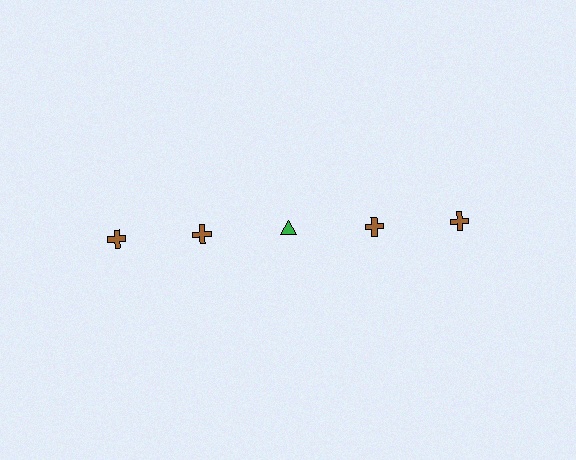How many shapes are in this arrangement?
There are 5 shapes arranged in a grid pattern.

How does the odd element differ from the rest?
It differs in both color (green instead of brown) and shape (triangle instead of cross).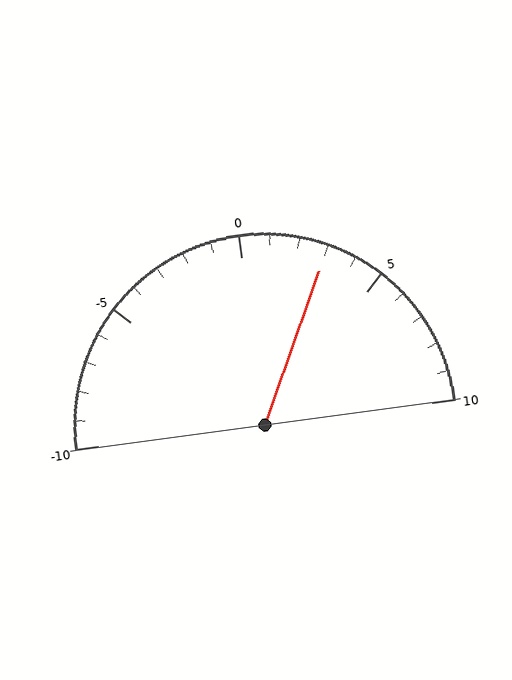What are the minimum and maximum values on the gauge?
The gauge ranges from -10 to 10.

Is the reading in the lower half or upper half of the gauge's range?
The reading is in the upper half of the range (-10 to 10).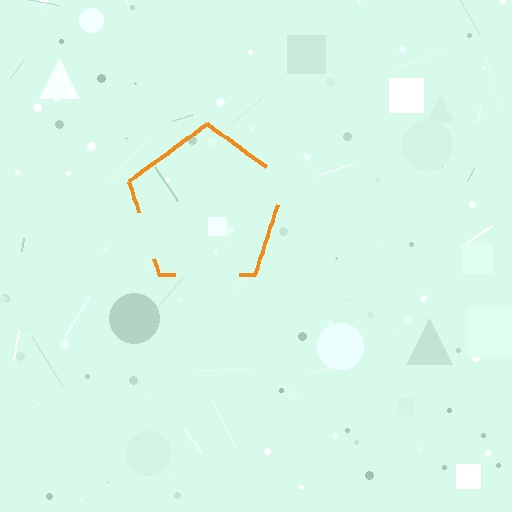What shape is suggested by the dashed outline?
The dashed outline suggests a pentagon.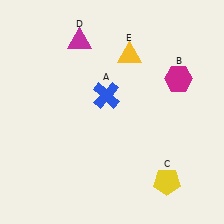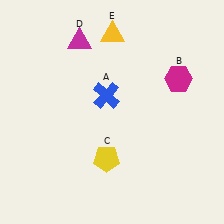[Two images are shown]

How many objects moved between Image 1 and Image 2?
2 objects moved between the two images.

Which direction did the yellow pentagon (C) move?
The yellow pentagon (C) moved left.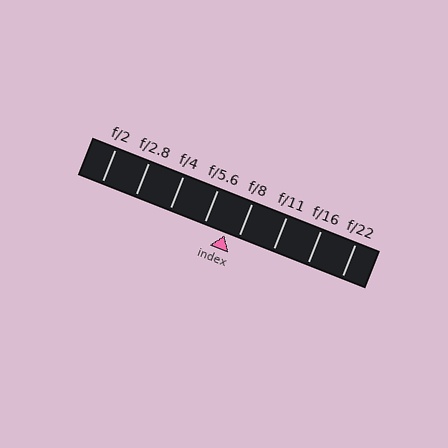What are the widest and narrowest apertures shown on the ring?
The widest aperture shown is f/2 and the narrowest is f/22.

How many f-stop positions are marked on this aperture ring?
There are 8 f-stop positions marked.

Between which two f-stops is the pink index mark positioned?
The index mark is between f/5.6 and f/8.